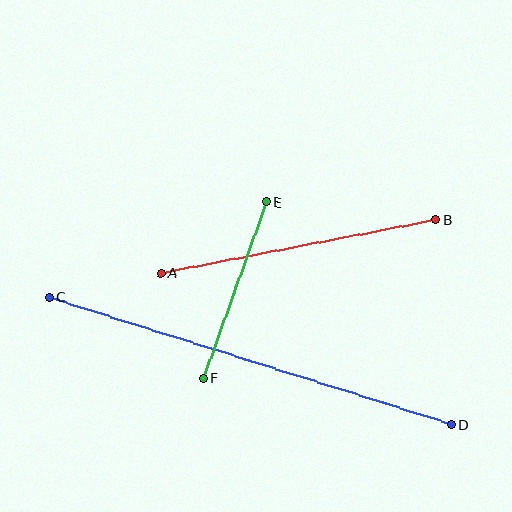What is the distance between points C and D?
The distance is approximately 422 pixels.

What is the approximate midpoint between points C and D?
The midpoint is at approximately (250, 361) pixels.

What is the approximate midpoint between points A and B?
The midpoint is at approximately (298, 246) pixels.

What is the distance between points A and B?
The distance is approximately 280 pixels.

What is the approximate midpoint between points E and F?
The midpoint is at approximately (235, 290) pixels.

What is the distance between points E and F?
The distance is approximately 187 pixels.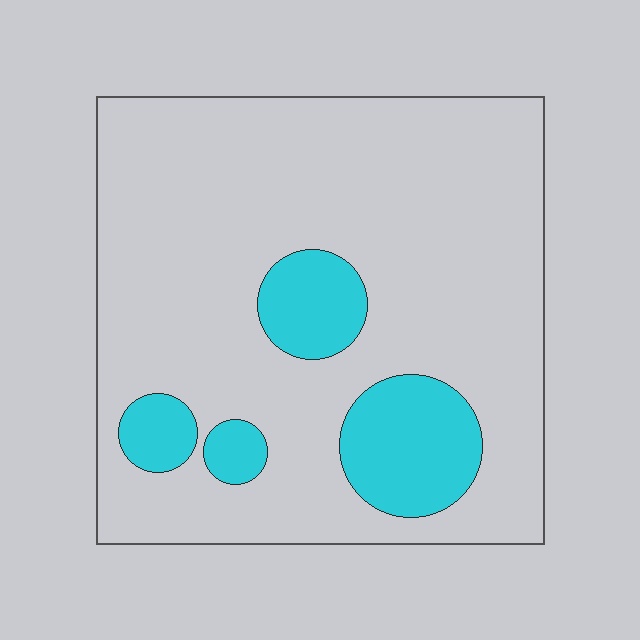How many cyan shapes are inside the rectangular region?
4.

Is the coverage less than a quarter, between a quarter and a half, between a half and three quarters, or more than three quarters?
Less than a quarter.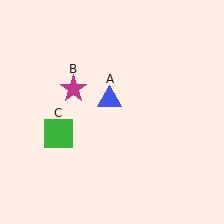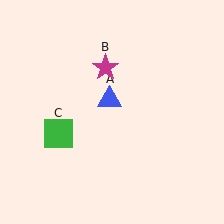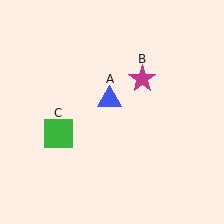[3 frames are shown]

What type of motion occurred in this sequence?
The magenta star (object B) rotated clockwise around the center of the scene.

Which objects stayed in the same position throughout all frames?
Blue triangle (object A) and green square (object C) remained stationary.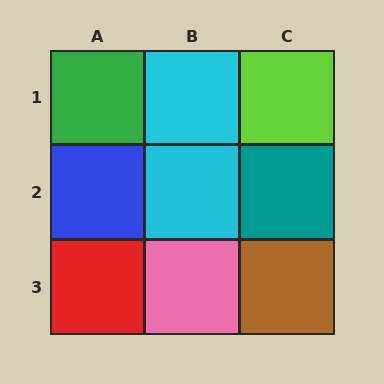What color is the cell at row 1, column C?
Lime.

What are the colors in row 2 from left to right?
Blue, cyan, teal.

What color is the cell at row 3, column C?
Brown.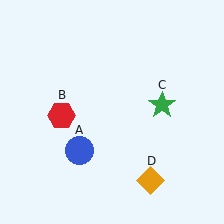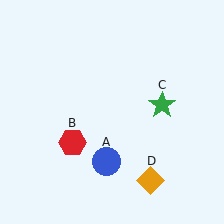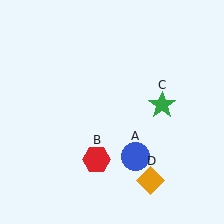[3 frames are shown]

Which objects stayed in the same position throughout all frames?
Green star (object C) and orange diamond (object D) remained stationary.